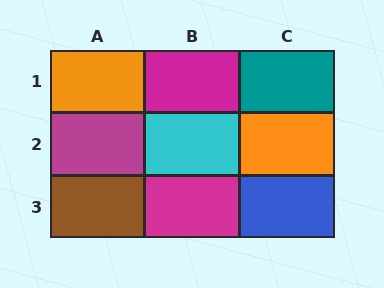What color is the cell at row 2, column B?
Cyan.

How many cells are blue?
1 cell is blue.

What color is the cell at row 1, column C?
Teal.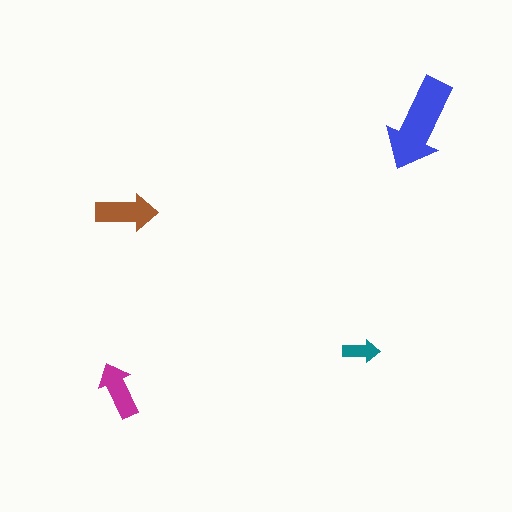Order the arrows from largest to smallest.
the blue one, the brown one, the magenta one, the teal one.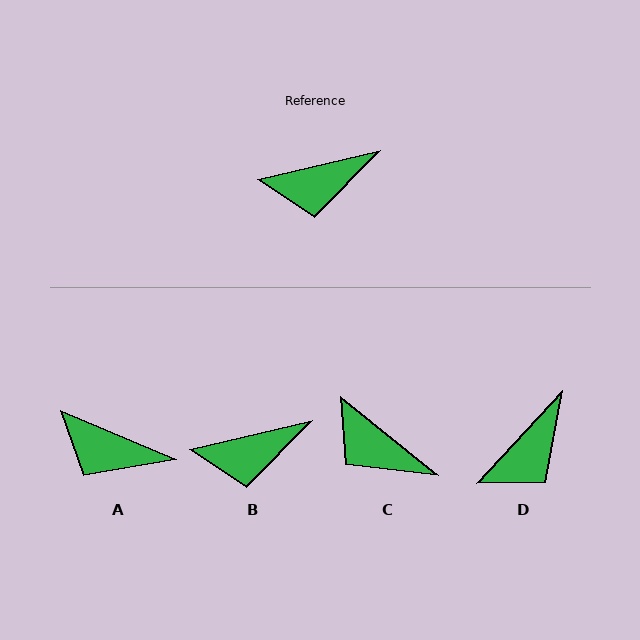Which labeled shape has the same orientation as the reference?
B.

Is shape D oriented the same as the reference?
No, it is off by about 34 degrees.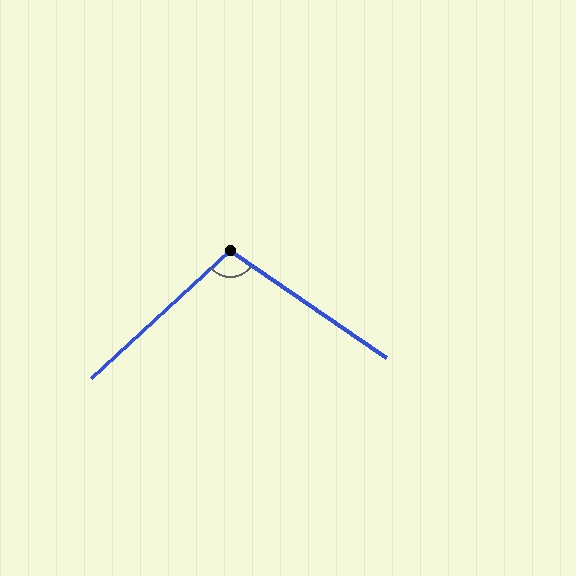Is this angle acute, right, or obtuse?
It is obtuse.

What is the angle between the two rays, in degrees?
Approximately 103 degrees.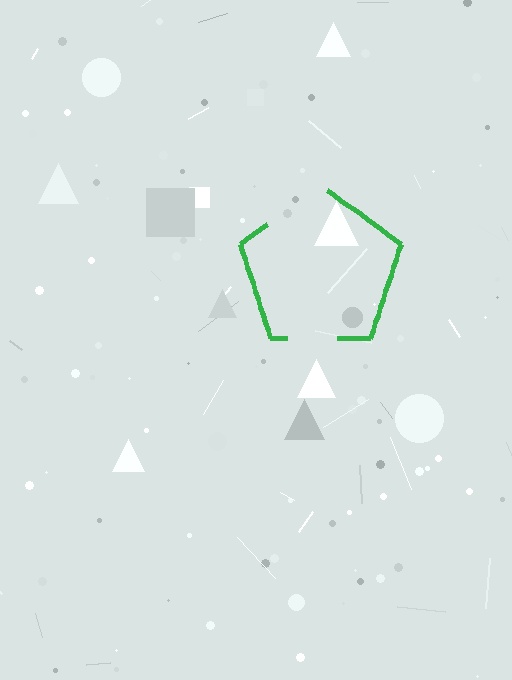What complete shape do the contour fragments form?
The contour fragments form a pentagon.